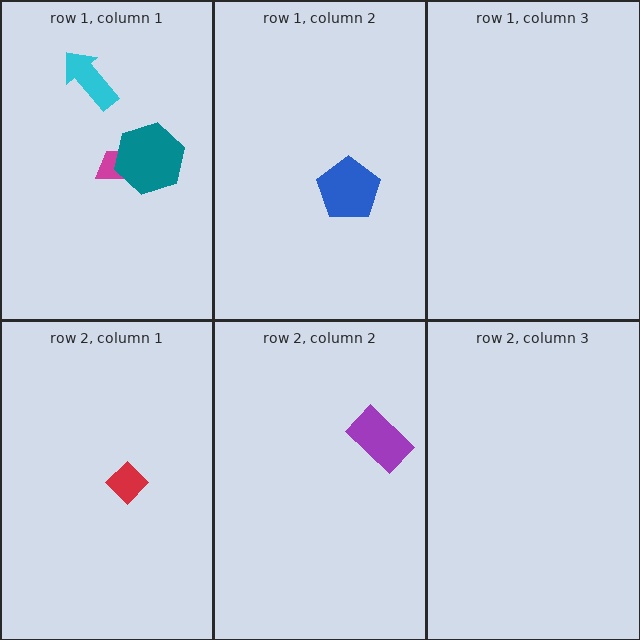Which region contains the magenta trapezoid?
The row 1, column 1 region.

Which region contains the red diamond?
The row 2, column 1 region.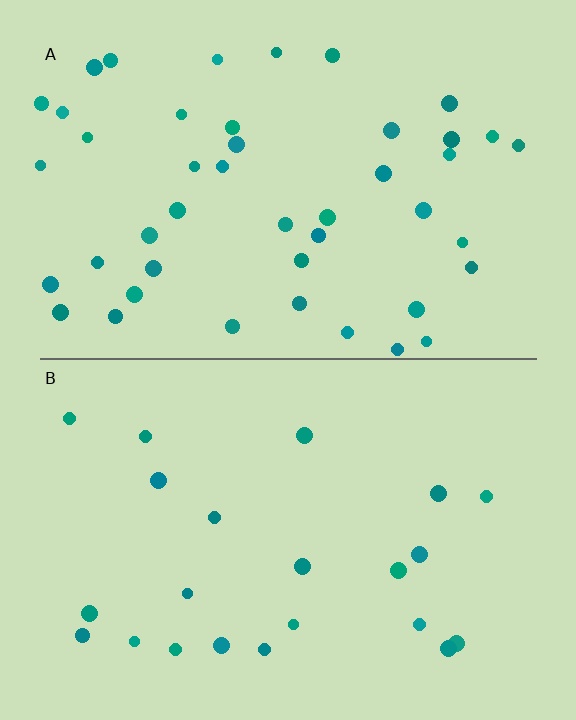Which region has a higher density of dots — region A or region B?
A (the top).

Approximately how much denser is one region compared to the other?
Approximately 2.0× — region A over region B.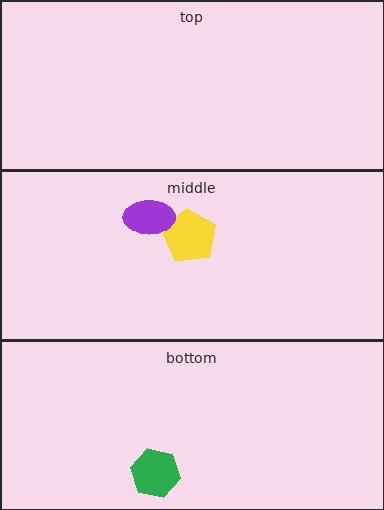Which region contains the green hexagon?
The bottom region.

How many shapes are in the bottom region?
1.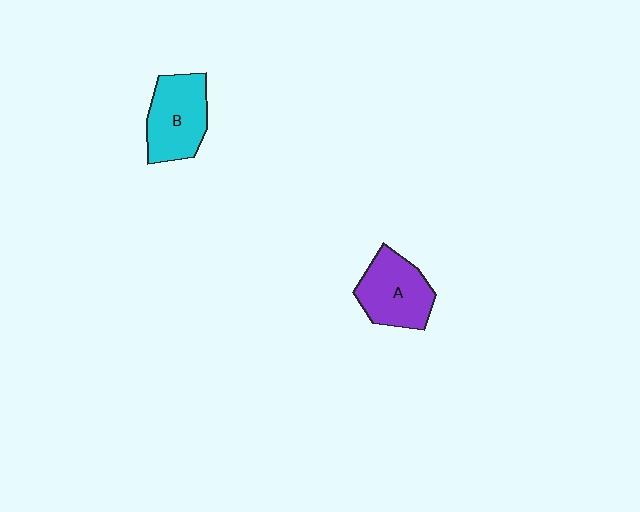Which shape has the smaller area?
Shape A (purple).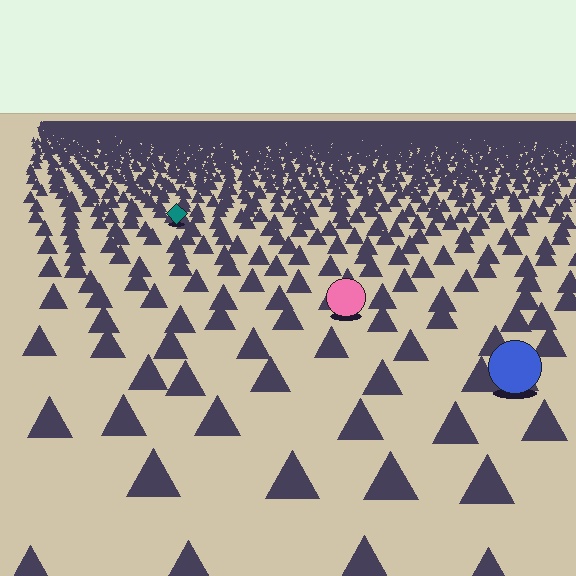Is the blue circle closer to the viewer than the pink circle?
Yes. The blue circle is closer — you can tell from the texture gradient: the ground texture is coarser near it.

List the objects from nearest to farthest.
From nearest to farthest: the blue circle, the pink circle, the teal diamond.